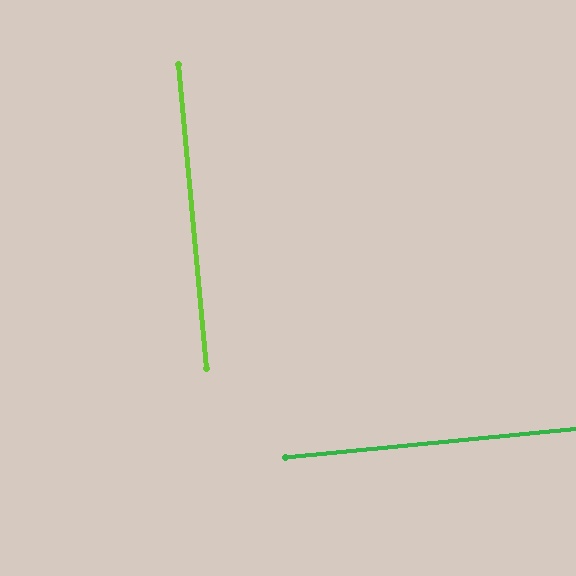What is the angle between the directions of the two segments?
Approximately 90 degrees.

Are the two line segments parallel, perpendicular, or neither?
Perpendicular — they meet at approximately 90°.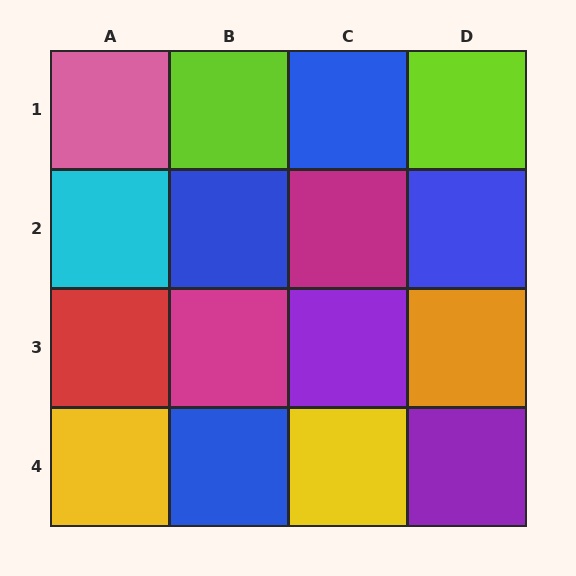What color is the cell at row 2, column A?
Cyan.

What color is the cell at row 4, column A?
Yellow.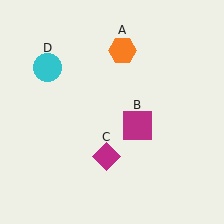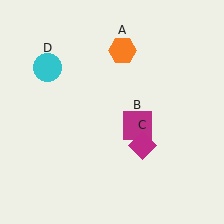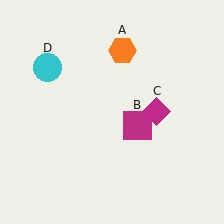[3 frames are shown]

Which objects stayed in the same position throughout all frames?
Orange hexagon (object A) and magenta square (object B) and cyan circle (object D) remained stationary.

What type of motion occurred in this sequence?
The magenta diamond (object C) rotated counterclockwise around the center of the scene.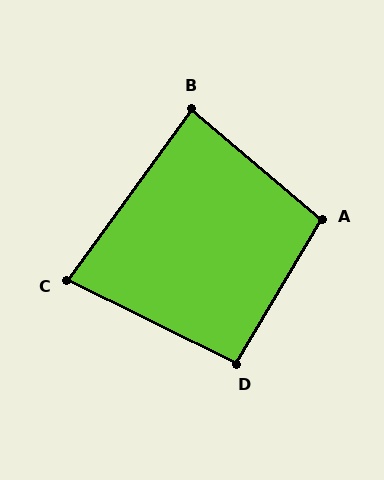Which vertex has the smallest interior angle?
C, at approximately 80 degrees.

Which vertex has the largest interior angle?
A, at approximately 100 degrees.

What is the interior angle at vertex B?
Approximately 85 degrees (approximately right).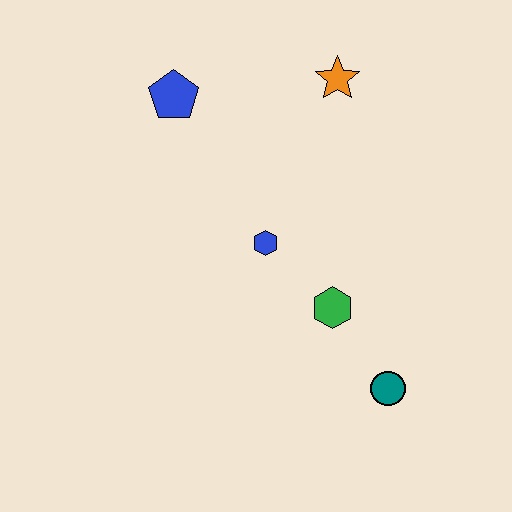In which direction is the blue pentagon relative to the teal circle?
The blue pentagon is above the teal circle.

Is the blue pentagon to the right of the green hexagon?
No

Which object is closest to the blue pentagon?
The orange star is closest to the blue pentagon.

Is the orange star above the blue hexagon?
Yes